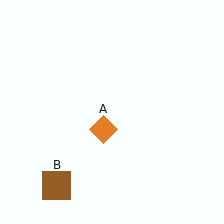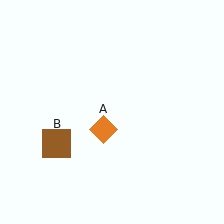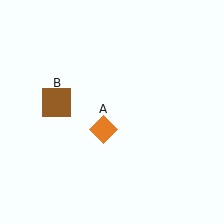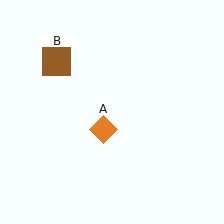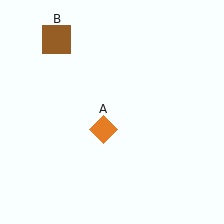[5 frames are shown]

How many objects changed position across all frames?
1 object changed position: brown square (object B).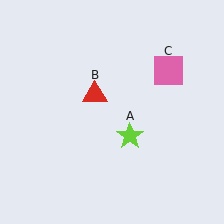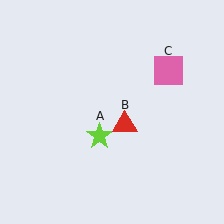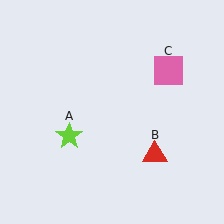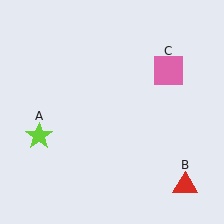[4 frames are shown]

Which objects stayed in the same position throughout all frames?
Pink square (object C) remained stationary.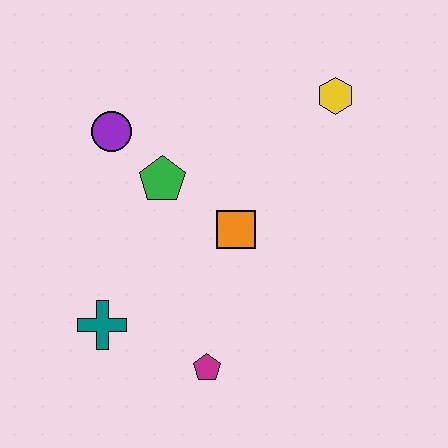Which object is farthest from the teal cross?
The yellow hexagon is farthest from the teal cross.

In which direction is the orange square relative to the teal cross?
The orange square is to the right of the teal cross.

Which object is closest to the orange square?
The green pentagon is closest to the orange square.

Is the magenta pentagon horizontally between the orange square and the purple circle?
Yes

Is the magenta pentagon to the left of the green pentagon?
No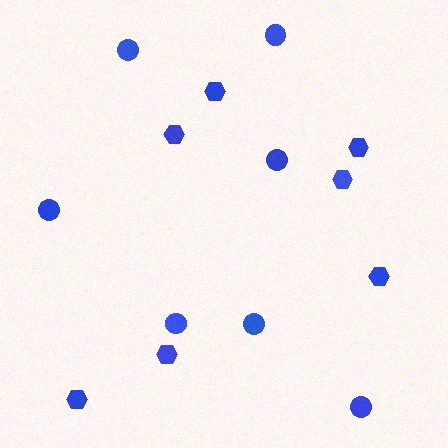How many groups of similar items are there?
There are 2 groups: one group of circles (7) and one group of hexagons (7).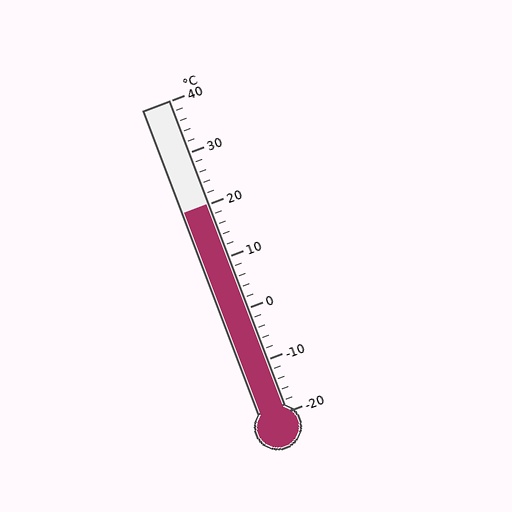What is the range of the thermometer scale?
The thermometer scale ranges from -20°C to 40°C.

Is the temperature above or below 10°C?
The temperature is above 10°C.